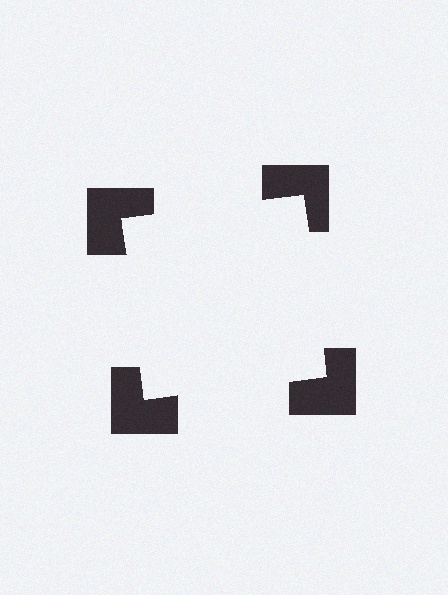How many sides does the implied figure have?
4 sides.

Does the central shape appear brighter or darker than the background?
It typically appears slightly brighter than the background, even though no actual brightness change is drawn.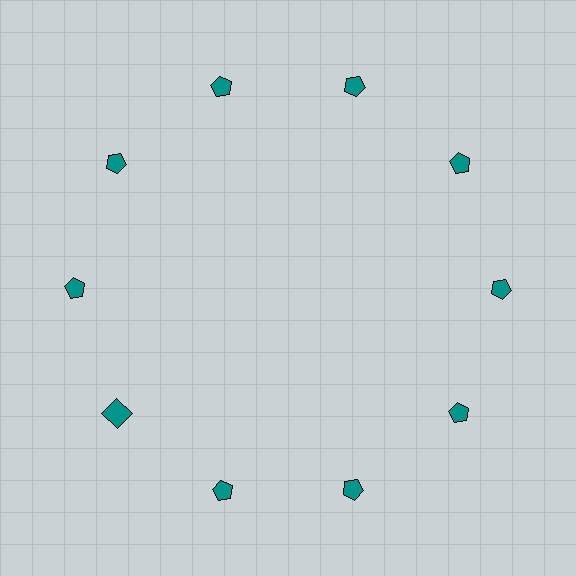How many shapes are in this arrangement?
There are 10 shapes arranged in a ring pattern.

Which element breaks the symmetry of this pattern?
The teal square at roughly the 8 o'clock position breaks the symmetry. All other shapes are teal pentagons.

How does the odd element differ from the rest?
It has a different shape: square instead of pentagon.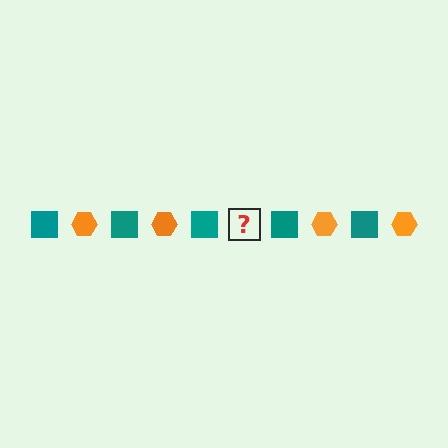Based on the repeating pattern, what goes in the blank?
The blank should be an orange hexagon.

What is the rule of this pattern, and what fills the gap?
The rule is that the pattern alternates between teal square and orange hexagon. The gap should be filled with an orange hexagon.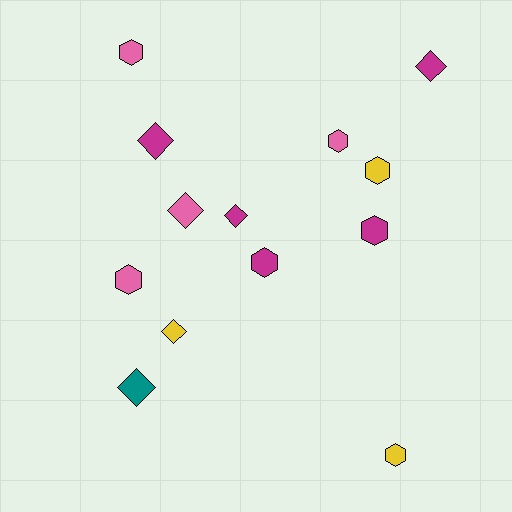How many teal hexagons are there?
There are no teal hexagons.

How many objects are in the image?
There are 13 objects.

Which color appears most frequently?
Magenta, with 5 objects.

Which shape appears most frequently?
Hexagon, with 7 objects.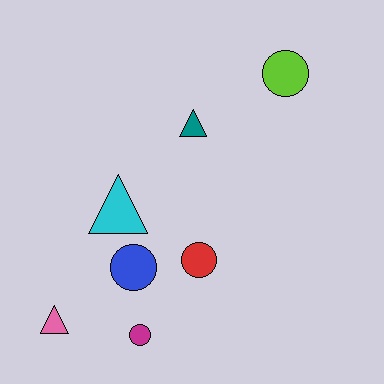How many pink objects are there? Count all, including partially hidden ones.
There is 1 pink object.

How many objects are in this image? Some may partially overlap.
There are 7 objects.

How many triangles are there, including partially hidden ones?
There are 3 triangles.